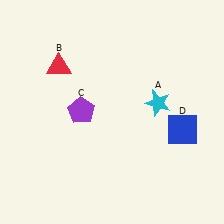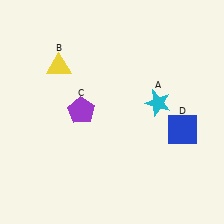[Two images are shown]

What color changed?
The triangle (B) changed from red in Image 1 to yellow in Image 2.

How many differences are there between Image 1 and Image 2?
There is 1 difference between the two images.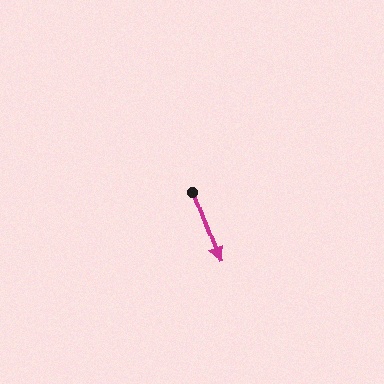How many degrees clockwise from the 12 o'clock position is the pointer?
Approximately 159 degrees.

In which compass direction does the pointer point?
South.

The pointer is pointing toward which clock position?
Roughly 5 o'clock.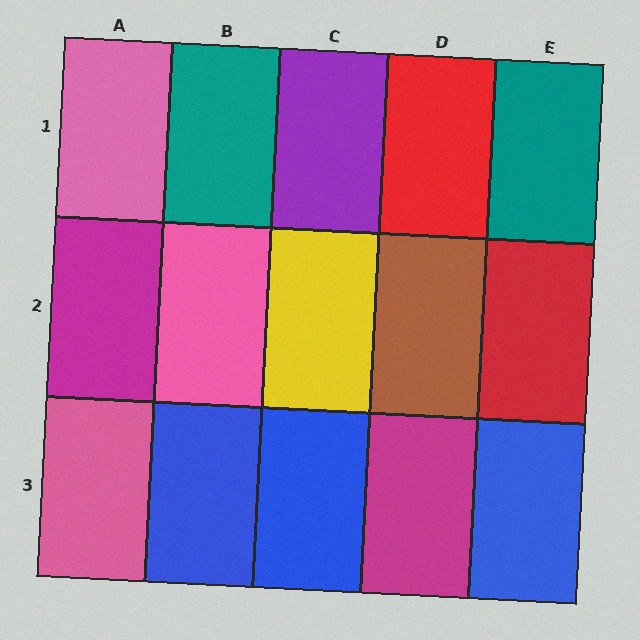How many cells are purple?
1 cell is purple.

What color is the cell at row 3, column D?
Magenta.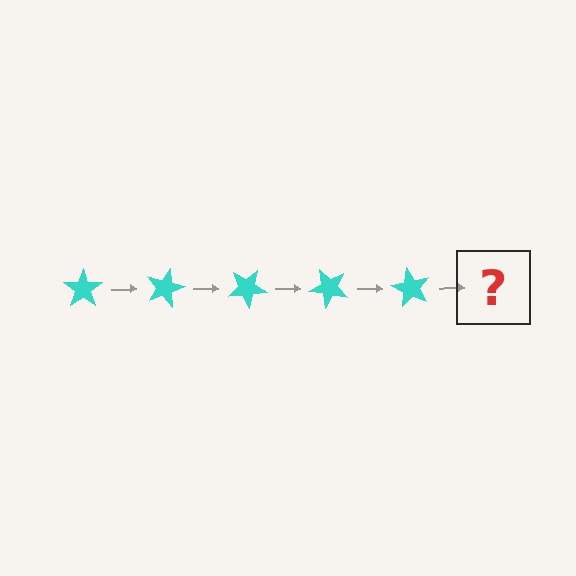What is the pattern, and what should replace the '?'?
The pattern is that the star rotates 15 degrees each step. The '?' should be a cyan star rotated 75 degrees.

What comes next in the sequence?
The next element should be a cyan star rotated 75 degrees.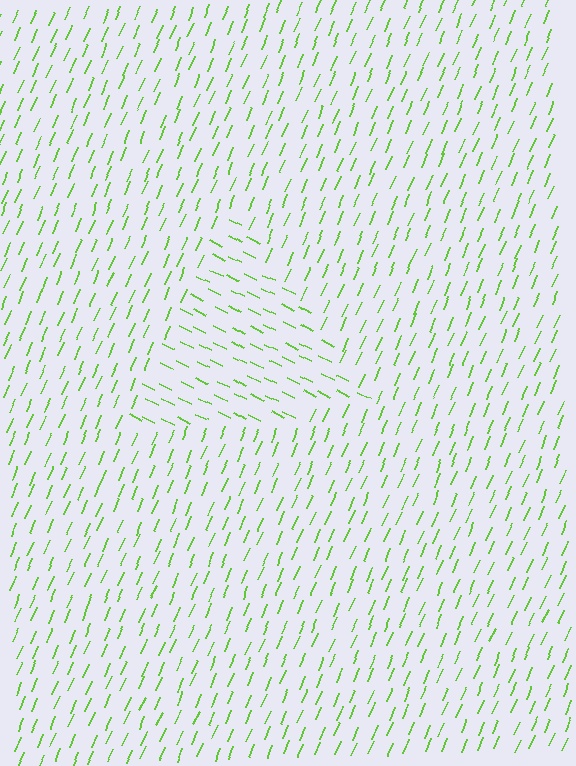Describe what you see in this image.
The image is filled with small lime line segments. A triangle region in the image has lines oriented differently from the surrounding lines, creating a visible texture boundary.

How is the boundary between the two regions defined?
The boundary is defined purely by a change in line orientation (approximately 87 degrees difference). All lines are the same color and thickness.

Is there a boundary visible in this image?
Yes, there is a texture boundary formed by a change in line orientation.